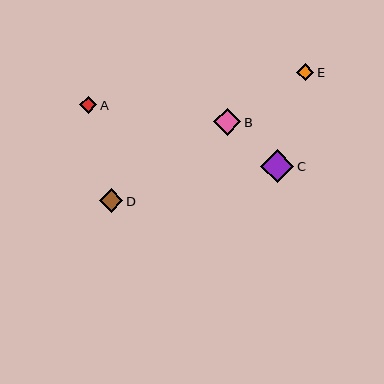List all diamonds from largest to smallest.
From largest to smallest: C, B, D, E, A.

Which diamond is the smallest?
Diamond A is the smallest with a size of approximately 17 pixels.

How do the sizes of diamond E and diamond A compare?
Diamond E and diamond A are approximately the same size.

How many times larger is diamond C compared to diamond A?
Diamond C is approximately 2.0 times the size of diamond A.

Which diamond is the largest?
Diamond C is the largest with a size of approximately 33 pixels.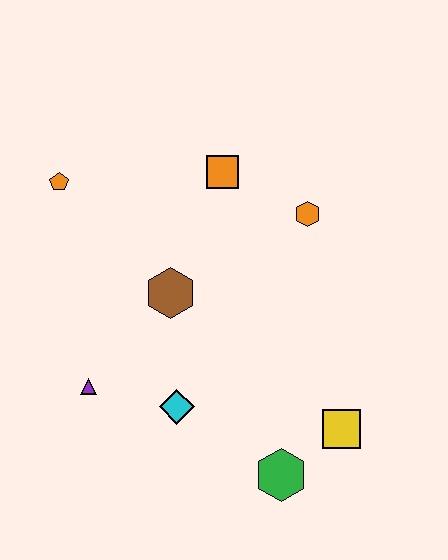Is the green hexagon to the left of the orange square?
No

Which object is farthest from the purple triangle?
The orange hexagon is farthest from the purple triangle.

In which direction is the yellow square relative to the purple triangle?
The yellow square is to the right of the purple triangle.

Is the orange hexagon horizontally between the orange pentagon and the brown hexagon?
No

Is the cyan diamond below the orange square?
Yes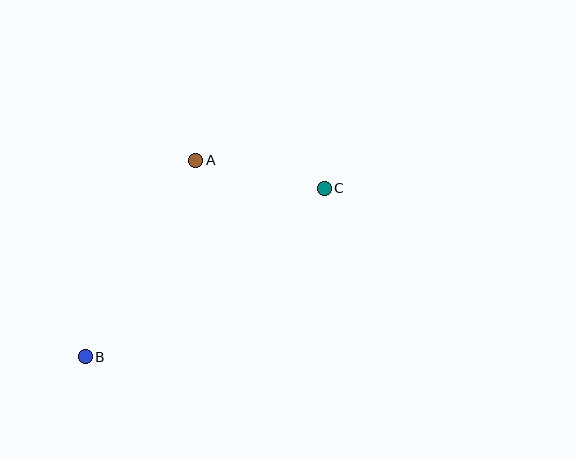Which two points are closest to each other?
Points A and C are closest to each other.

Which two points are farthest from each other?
Points B and C are farthest from each other.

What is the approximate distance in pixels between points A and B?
The distance between A and B is approximately 225 pixels.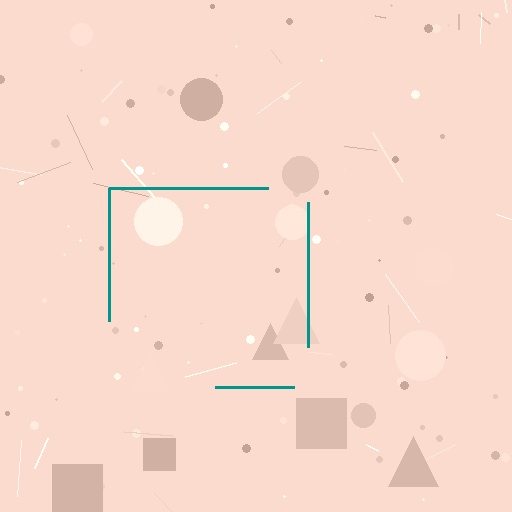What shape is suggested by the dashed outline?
The dashed outline suggests a square.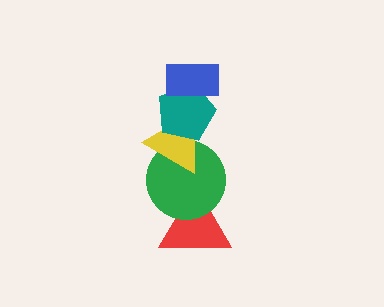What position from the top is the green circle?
The green circle is 4th from the top.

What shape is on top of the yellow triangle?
The teal pentagon is on top of the yellow triangle.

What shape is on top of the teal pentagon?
The blue rectangle is on top of the teal pentagon.